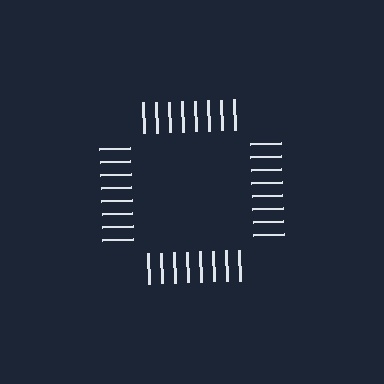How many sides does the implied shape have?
4 sides — the line-ends trace a square.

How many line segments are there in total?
32 — 8 along each of the 4 edges.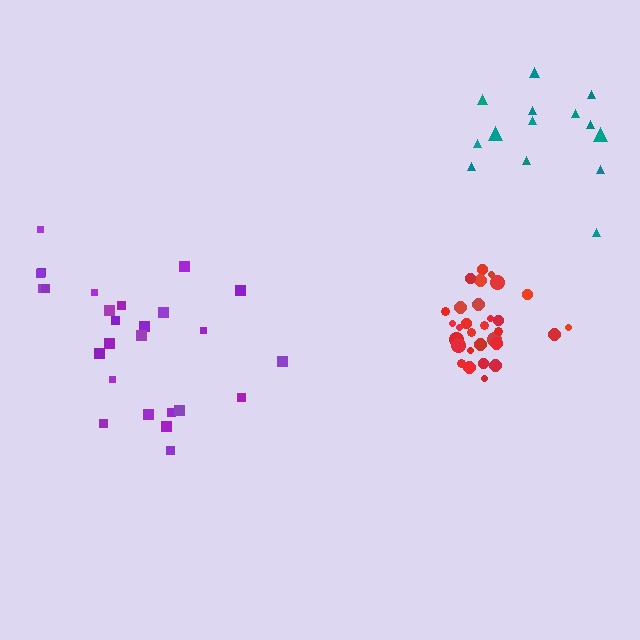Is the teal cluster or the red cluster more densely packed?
Red.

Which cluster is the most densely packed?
Red.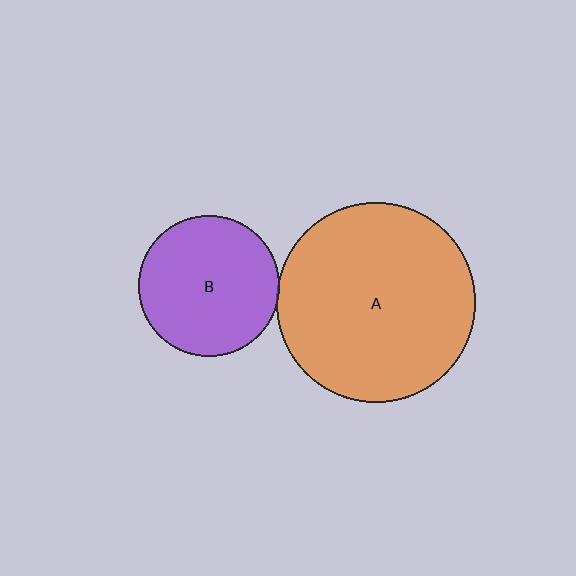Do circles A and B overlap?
Yes.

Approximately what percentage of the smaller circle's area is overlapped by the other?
Approximately 5%.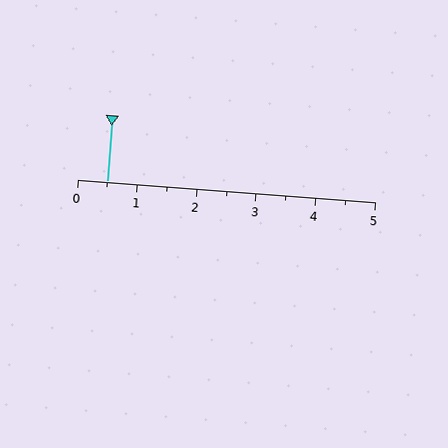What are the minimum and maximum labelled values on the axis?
The axis runs from 0 to 5.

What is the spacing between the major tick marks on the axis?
The major ticks are spaced 1 apart.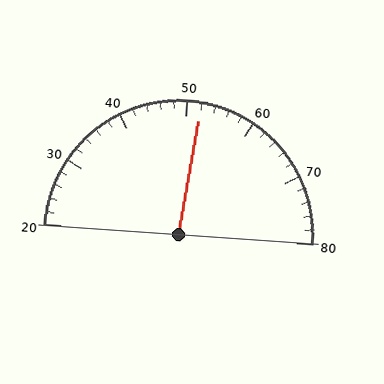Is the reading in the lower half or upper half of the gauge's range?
The reading is in the upper half of the range (20 to 80).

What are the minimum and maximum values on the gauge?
The gauge ranges from 20 to 80.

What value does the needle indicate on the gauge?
The needle indicates approximately 52.